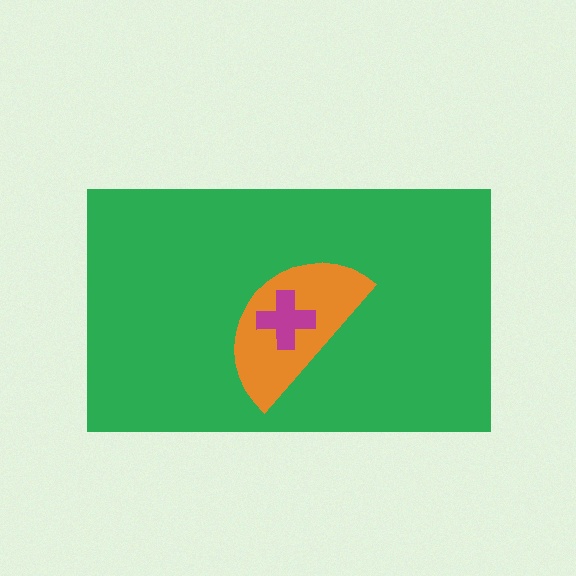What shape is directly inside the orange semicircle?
The magenta cross.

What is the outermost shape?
The green rectangle.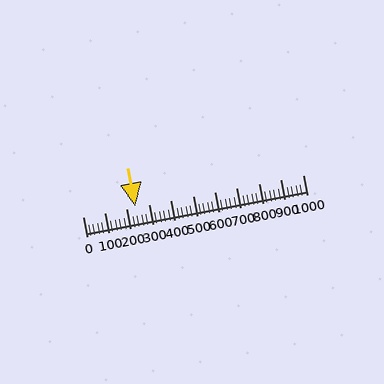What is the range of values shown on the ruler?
The ruler shows values from 0 to 1000.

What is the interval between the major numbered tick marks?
The major tick marks are spaced 100 units apart.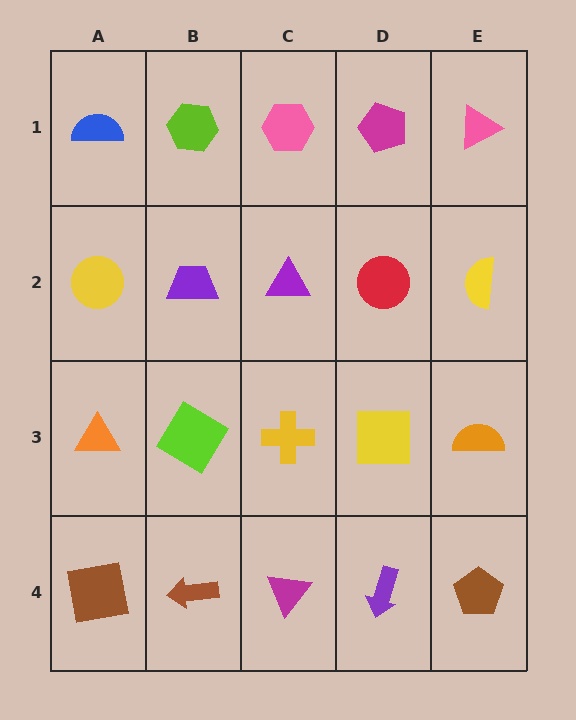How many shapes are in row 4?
5 shapes.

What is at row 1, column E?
A pink triangle.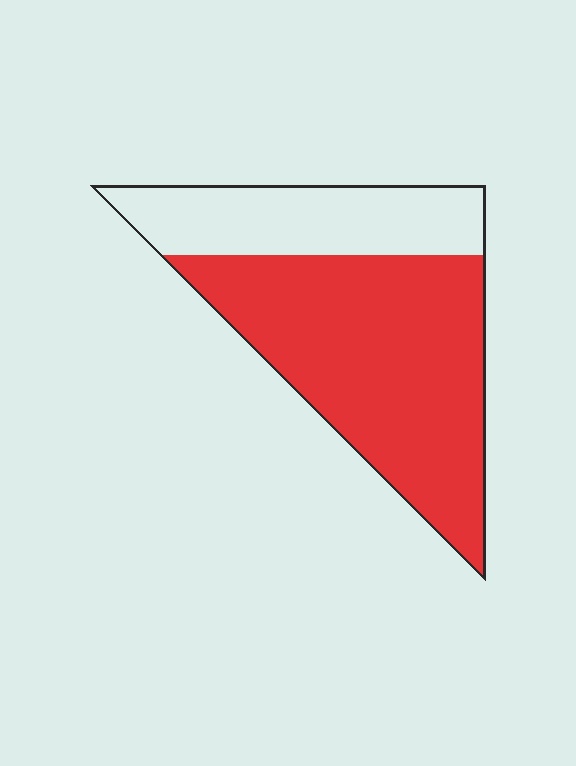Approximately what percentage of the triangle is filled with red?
Approximately 70%.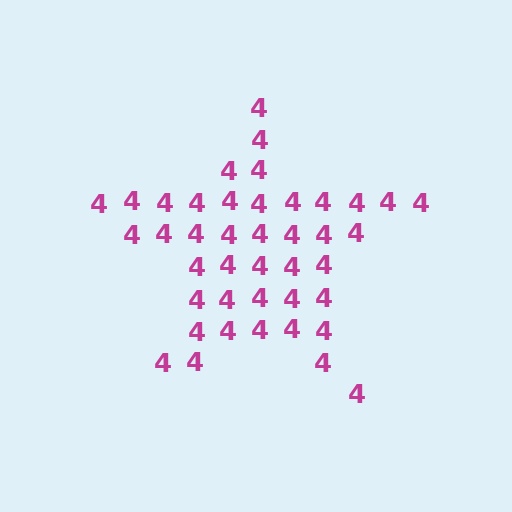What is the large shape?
The large shape is a star.